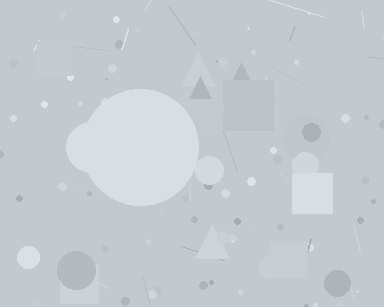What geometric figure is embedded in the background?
A circle is embedded in the background.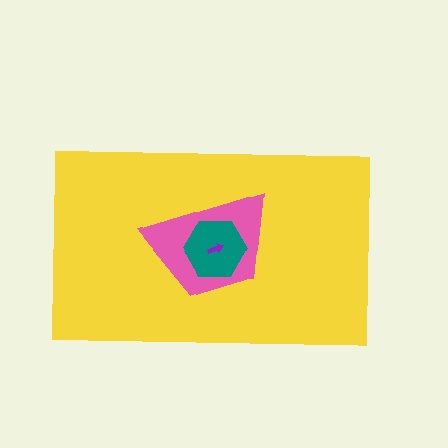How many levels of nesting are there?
4.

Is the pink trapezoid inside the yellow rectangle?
Yes.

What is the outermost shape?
The yellow rectangle.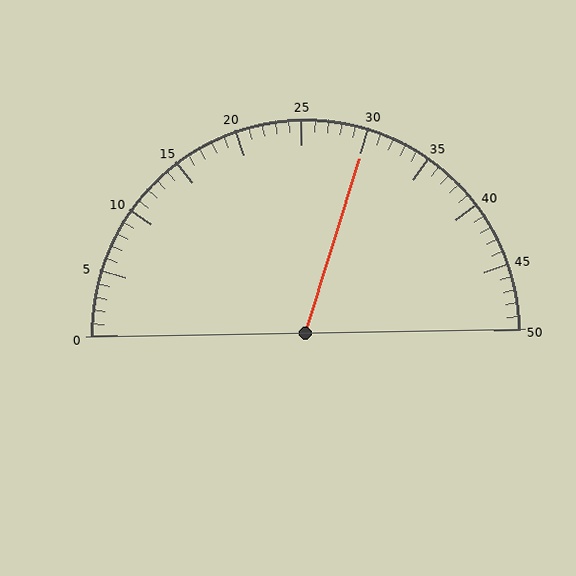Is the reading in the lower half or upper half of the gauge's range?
The reading is in the upper half of the range (0 to 50).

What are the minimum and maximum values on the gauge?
The gauge ranges from 0 to 50.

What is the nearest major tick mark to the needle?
The nearest major tick mark is 30.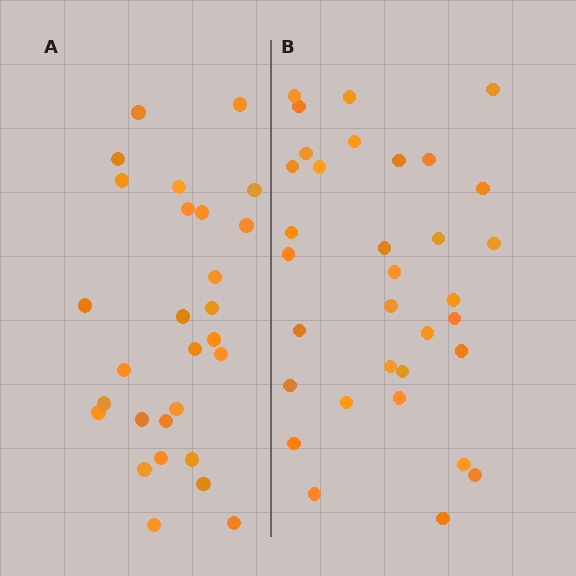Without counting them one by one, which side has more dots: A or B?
Region B (the right region) has more dots.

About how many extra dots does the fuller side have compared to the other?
Region B has about 5 more dots than region A.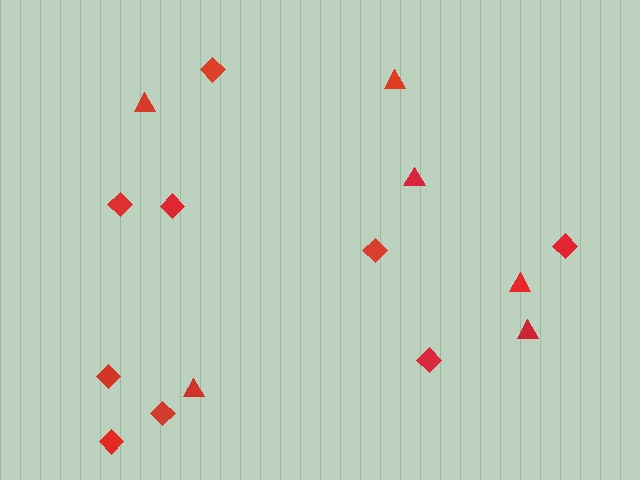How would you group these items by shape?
There are 2 groups: one group of triangles (6) and one group of diamonds (9).